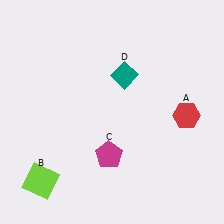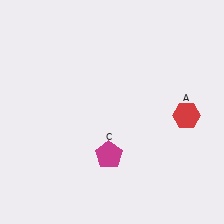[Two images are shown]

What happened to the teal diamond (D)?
The teal diamond (D) was removed in Image 2. It was in the top-right area of Image 1.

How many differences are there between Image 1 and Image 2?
There are 2 differences between the two images.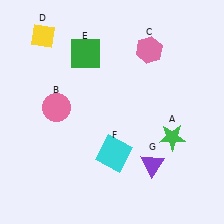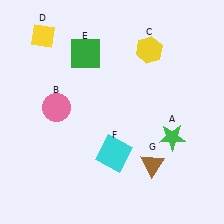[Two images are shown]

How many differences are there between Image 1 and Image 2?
There are 2 differences between the two images.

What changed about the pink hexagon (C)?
In Image 1, C is pink. In Image 2, it changed to yellow.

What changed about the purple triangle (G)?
In Image 1, G is purple. In Image 2, it changed to brown.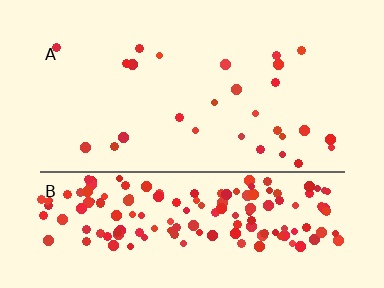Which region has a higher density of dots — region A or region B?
B (the bottom).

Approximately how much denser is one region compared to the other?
Approximately 6.7× — region B over region A.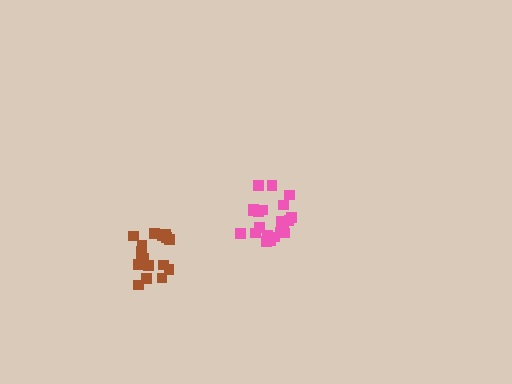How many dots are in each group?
Group 1: 21 dots, Group 2: 17 dots (38 total).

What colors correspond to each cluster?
The clusters are colored: pink, brown.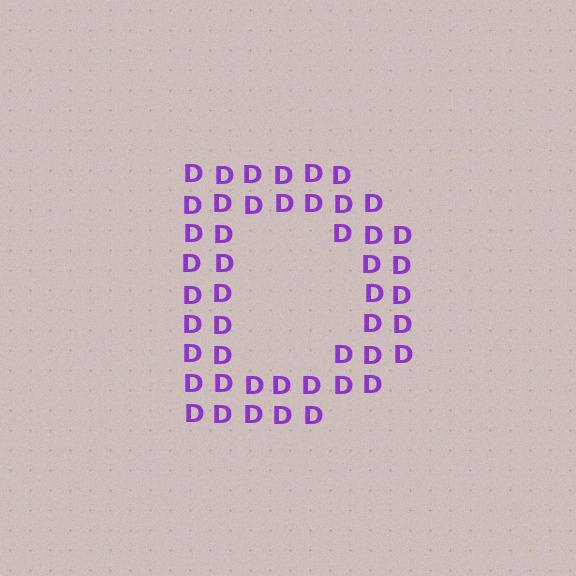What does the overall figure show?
The overall figure shows the letter D.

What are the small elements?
The small elements are letter D's.